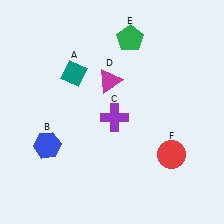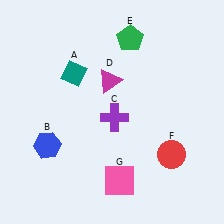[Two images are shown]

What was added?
A pink square (G) was added in Image 2.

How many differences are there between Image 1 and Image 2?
There is 1 difference between the two images.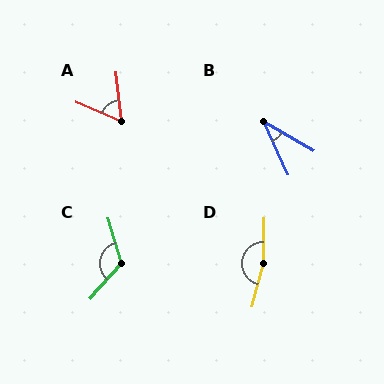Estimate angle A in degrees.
Approximately 61 degrees.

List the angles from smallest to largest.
B (35°), A (61°), C (123°), D (166°).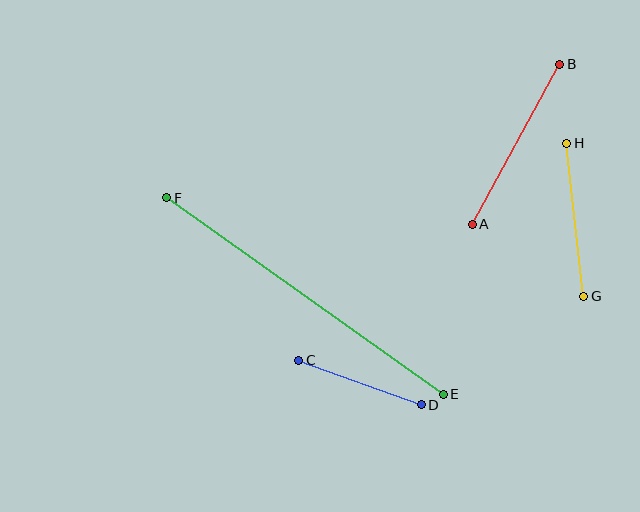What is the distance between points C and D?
The distance is approximately 130 pixels.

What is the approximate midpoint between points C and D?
The midpoint is at approximately (360, 382) pixels.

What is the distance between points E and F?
The distance is approximately 339 pixels.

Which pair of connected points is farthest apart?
Points E and F are farthest apart.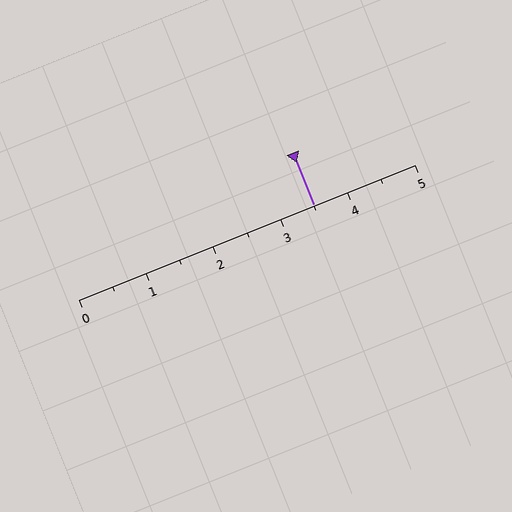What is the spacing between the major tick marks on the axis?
The major ticks are spaced 1 apart.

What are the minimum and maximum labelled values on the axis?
The axis runs from 0 to 5.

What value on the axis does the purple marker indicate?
The marker indicates approximately 3.5.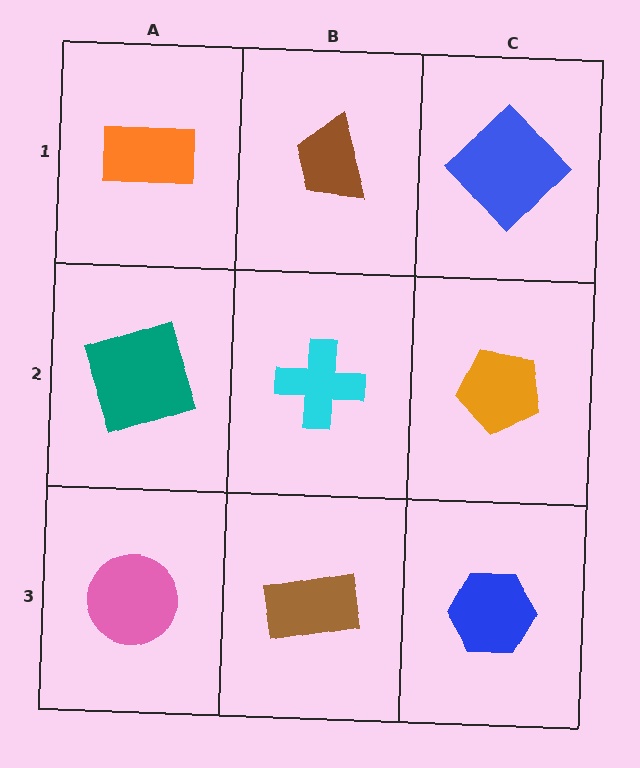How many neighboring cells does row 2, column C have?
3.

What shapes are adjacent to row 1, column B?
A cyan cross (row 2, column B), an orange rectangle (row 1, column A), a blue diamond (row 1, column C).